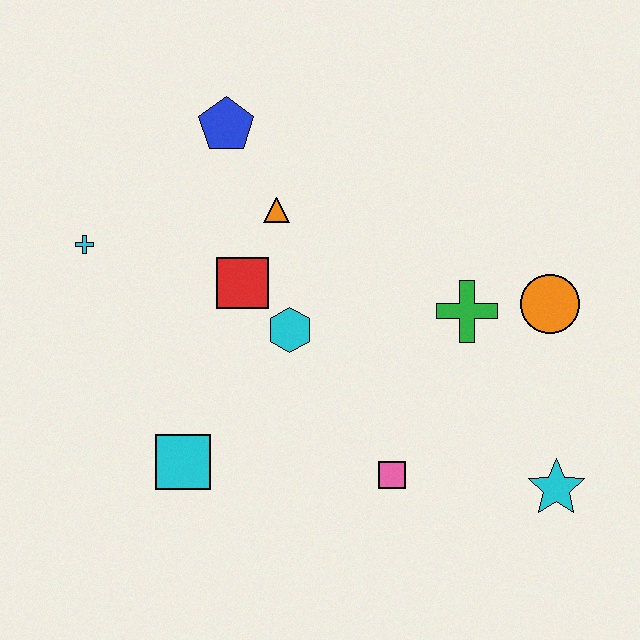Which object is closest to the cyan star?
The pink square is closest to the cyan star.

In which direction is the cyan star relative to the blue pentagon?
The cyan star is below the blue pentagon.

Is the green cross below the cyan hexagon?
No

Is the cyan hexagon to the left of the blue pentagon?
No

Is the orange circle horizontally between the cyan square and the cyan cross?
No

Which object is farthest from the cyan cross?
The cyan star is farthest from the cyan cross.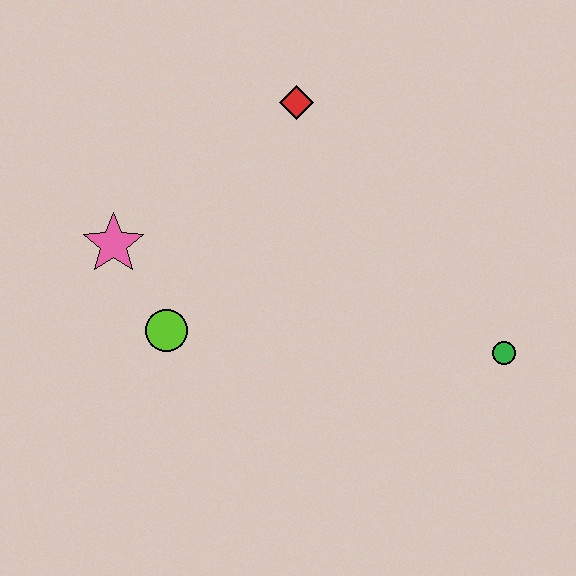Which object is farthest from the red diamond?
The green circle is farthest from the red diamond.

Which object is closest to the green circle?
The red diamond is closest to the green circle.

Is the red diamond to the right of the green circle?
No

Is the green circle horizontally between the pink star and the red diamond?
No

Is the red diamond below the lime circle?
No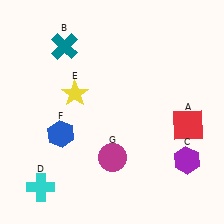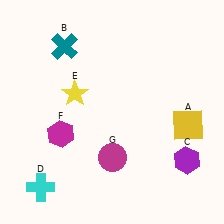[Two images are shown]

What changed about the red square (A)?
In Image 1, A is red. In Image 2, it changed to yellow.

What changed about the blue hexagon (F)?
In Image 1, F is blue. In Image 2, it changed to magenta.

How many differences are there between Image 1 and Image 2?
There are 2 differences between the two images.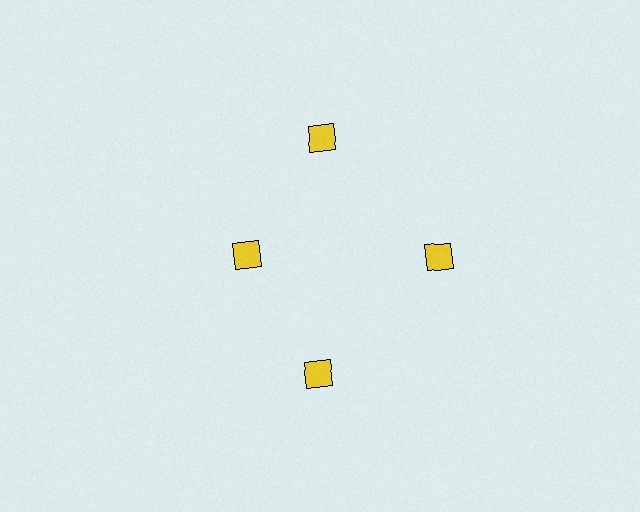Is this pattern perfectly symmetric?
No. The 4 yellow diamonds are arranged in a ring, but one element near the 9 o'clock position is pulled inward toward the center, breaking the 4-fold rotational symmetry.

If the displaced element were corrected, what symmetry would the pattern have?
It would have 4-fold rotational symmetry — the pattern would map onto itself every 90 degrees.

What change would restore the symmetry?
The symmetry would be restored by moving it outward, back onto the ring so that all 4 diamonds sit at equal angles and equal distance from the center.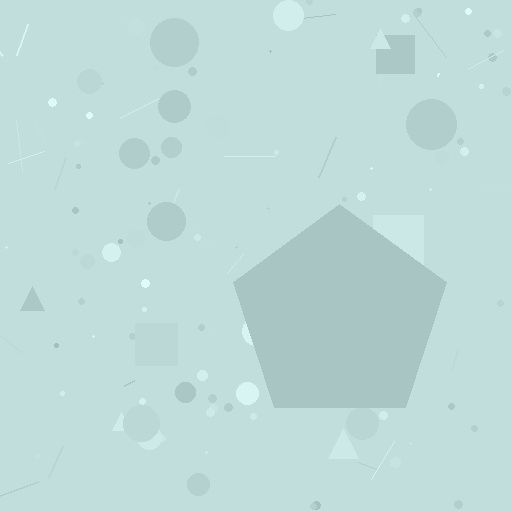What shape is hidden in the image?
A pentagon is hidden in the image.